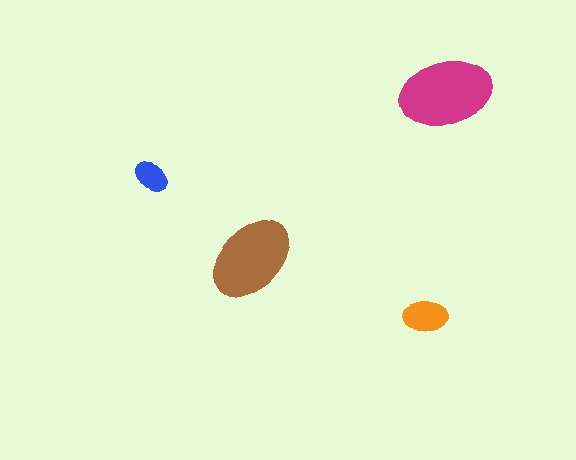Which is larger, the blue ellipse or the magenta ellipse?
The magenta one.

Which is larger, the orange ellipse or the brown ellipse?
The brown one.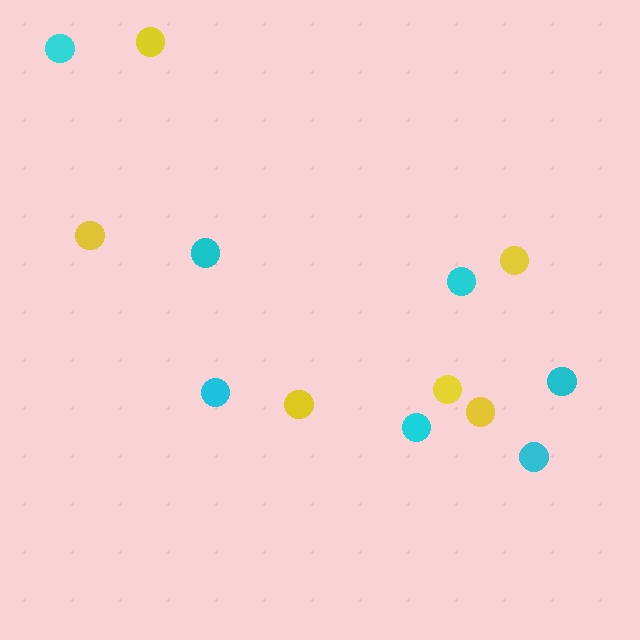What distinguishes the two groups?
There are 2 groups: one group of yellow circles (6) and one group of cyan circles (7).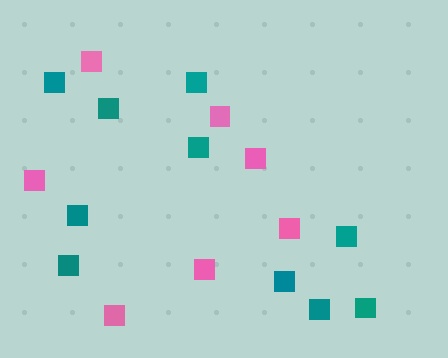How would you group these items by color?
There are 2 groups: one group of pink squares (7) and one group of teal squares (10).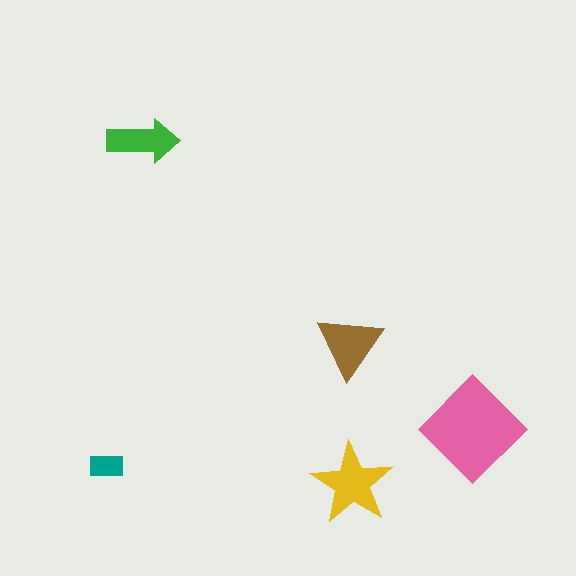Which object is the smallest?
The teal rectangle.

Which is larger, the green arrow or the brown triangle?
The brown triangle.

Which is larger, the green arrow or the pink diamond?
The pink diamond.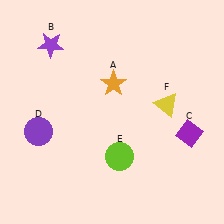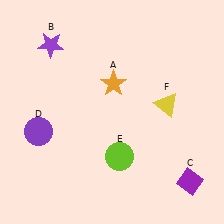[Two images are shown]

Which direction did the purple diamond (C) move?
The purple diamond (C) moved down.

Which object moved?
The purple diamond (C) moved down.